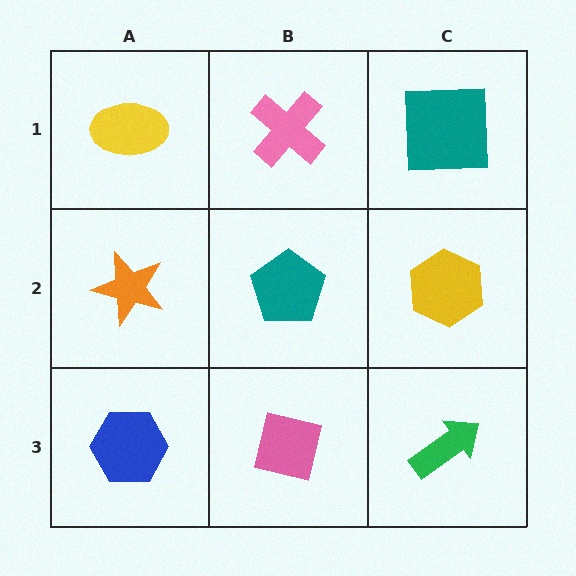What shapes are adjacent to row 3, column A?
An orange star (row 2, column A), a pink square (row 3, column B).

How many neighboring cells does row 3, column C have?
2.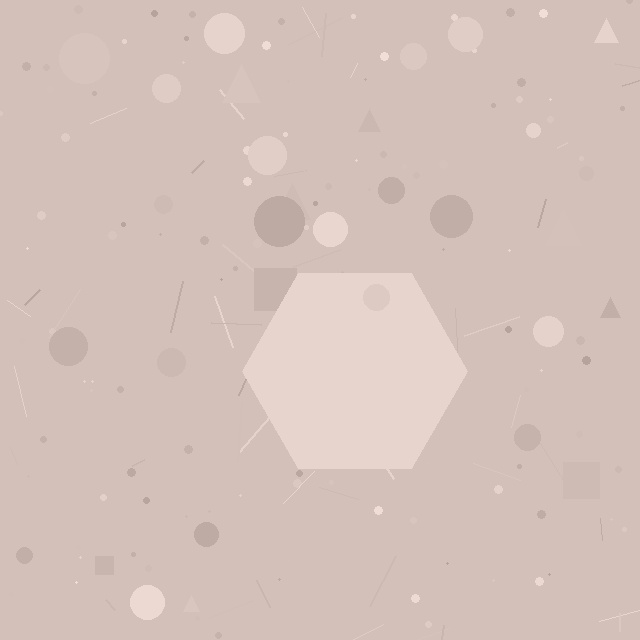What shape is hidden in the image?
A hexagon is hidden in the image.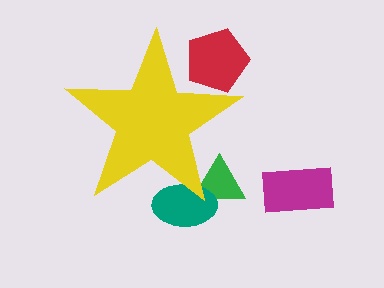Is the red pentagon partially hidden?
Yes, the red pentagon is partially hidden behind the yellow star.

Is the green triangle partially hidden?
Yes, the green triangle is partially hidden behind the yellow star.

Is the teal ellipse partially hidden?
Yes, the teal ellipse is partially hidden behind the yellow star.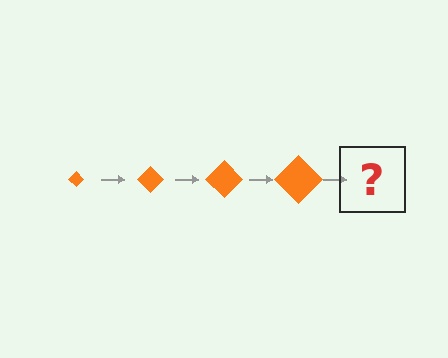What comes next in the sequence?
The next element should be an orange diamond, larger than the previous one.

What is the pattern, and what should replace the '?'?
The pattern is that the diamond gets progressively larger each step. The '?' should be an orange diamond, larger than the previous one.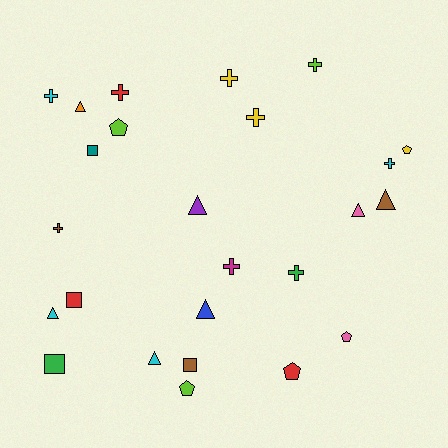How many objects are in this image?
There are 25 objects.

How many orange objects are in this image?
There is 1 orange object.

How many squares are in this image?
There are 4 squares.